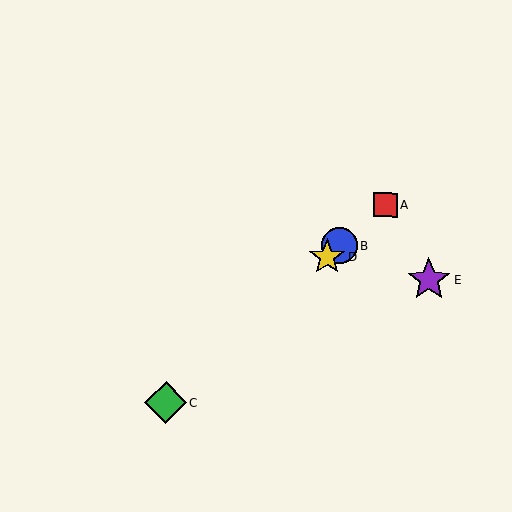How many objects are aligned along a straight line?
4 objects (A, B, C, D) are aligned along a straight line.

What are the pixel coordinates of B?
Object B is at (339, 246).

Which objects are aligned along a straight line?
Objects A, B, C, D are aligned along a straight line.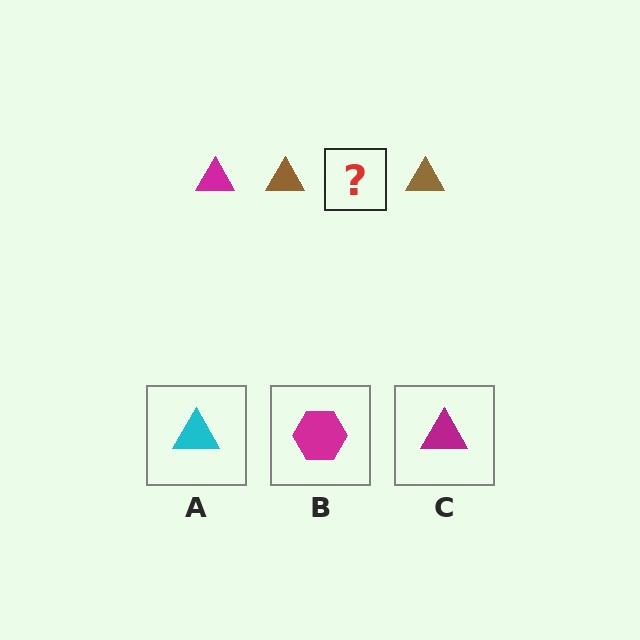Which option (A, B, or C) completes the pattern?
C.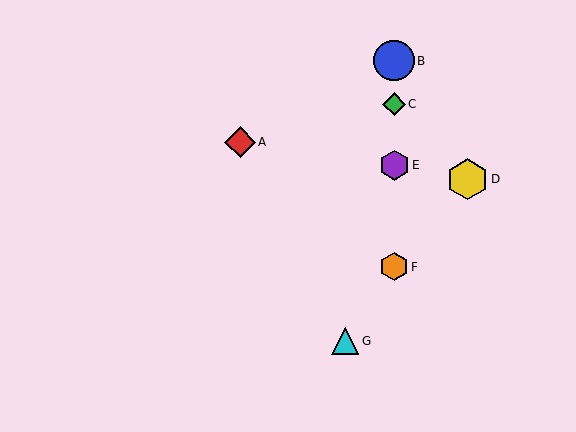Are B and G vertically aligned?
No, B is at x≈394 and G is at x≈345.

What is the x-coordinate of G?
Object G is at x≈345.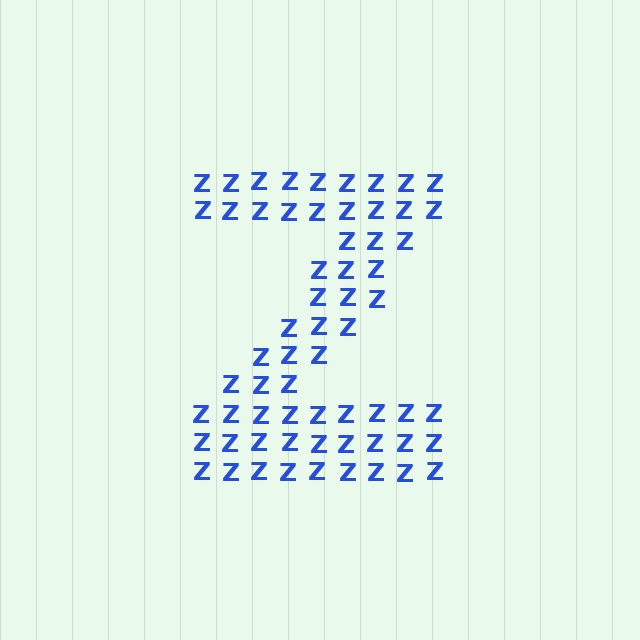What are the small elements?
The small elements are letter Z's.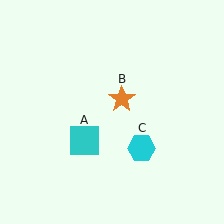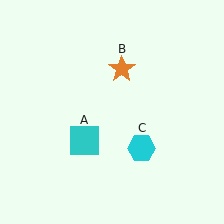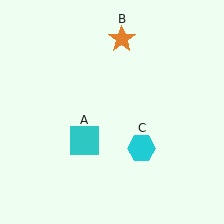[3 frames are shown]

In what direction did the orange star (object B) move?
The orange star (object B) moved up.